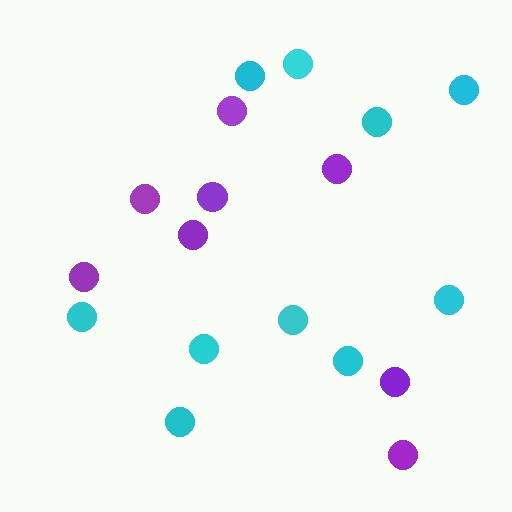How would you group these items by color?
There are 2 groups: one group of purple circles (8) and one group of cyan circles (10).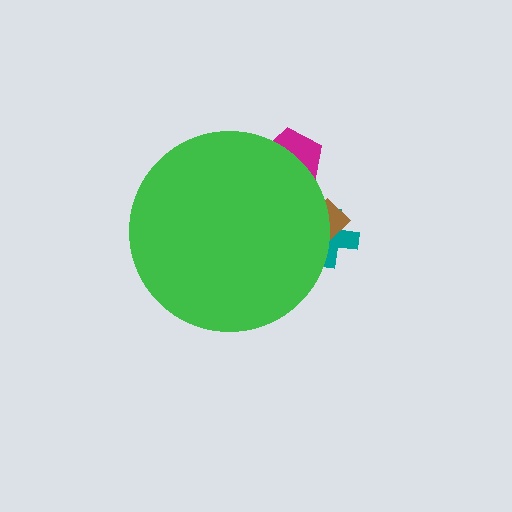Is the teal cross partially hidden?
Yes, the teal cross is partially hidden behind the green circle.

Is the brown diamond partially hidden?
Yes, the brown diamond is partially hidden behind the green circle.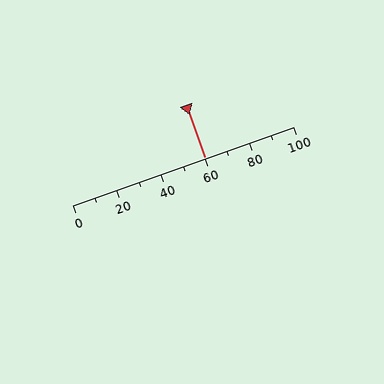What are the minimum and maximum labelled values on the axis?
The axis runs from 0 to 100.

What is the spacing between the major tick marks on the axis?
The major ticks are spaced 20 apart.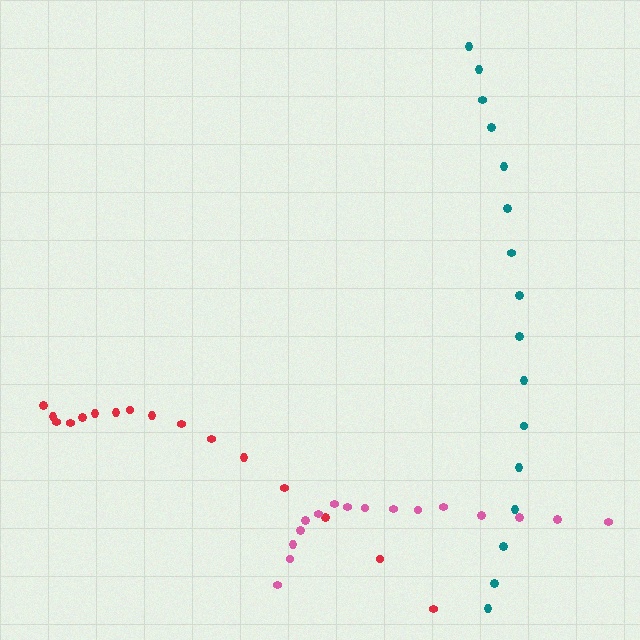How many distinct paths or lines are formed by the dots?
There are 3 distinct paths.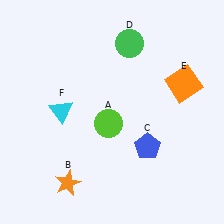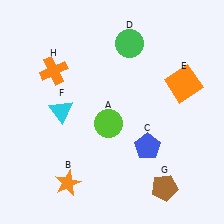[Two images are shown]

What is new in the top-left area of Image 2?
An orange cross (H) was added in the top-left area of Image 2.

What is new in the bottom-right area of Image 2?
A brown pentagon (G) was added in the bottom-right area of Image 2.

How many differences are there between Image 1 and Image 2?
There are 2 differences between the two images.